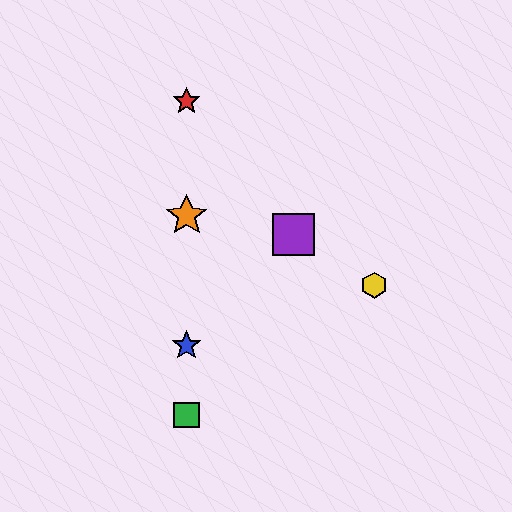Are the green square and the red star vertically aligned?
Yes, both are at x≈187.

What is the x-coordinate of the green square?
The green square is at x≈187.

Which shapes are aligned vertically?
The red star, the blue star, the green square, the orange star are aligned vertically.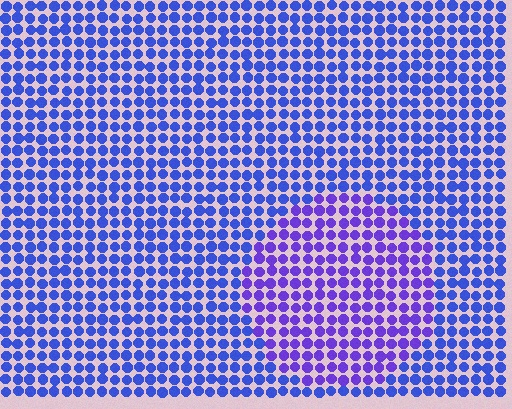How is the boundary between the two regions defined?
The boundary is defined purely by a slight shift in hue (about 30 degrees). Spacing, size, and orientation are identical on both sides.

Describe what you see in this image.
The image is filled with small blue elements in a uniform arrangement. A circle-shaped region is visible where the elements are tinted to a slightly different hue, forming a subtle color boundary.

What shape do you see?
I see a circle.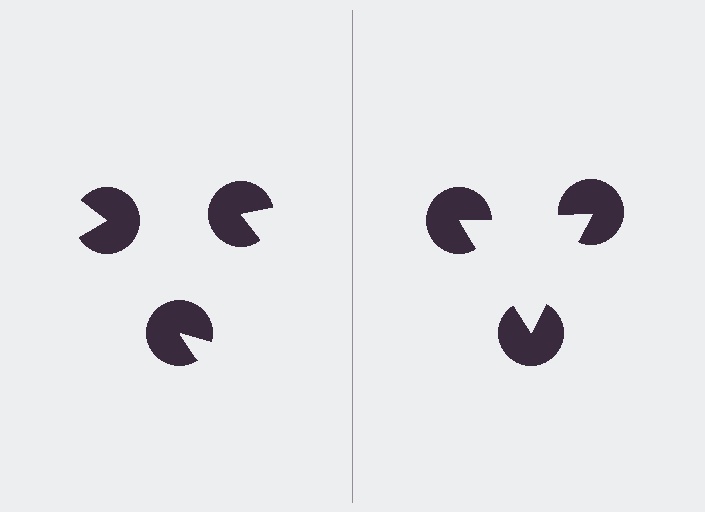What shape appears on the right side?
An illusory triangle.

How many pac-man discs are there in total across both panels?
6 — 3 on each side.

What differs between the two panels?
The pac-man discs are positioned identically on both sides; only the wedge orientations differ. On the right they align to a triangle; on the left they are misaligned.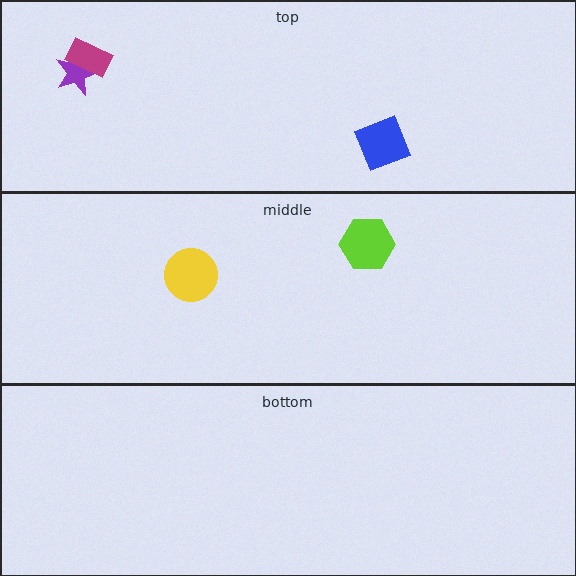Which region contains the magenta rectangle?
The top region.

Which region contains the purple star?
The top region.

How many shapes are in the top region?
3.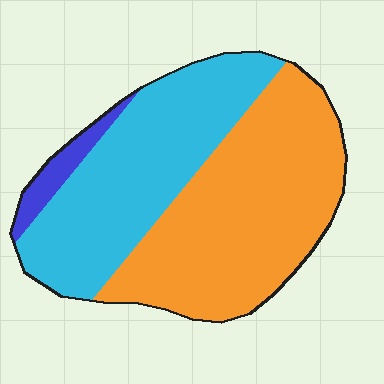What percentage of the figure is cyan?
Cyan covers roughly 40% of the figure.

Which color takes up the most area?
Orange, at roughly 50%.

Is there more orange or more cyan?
Orange.